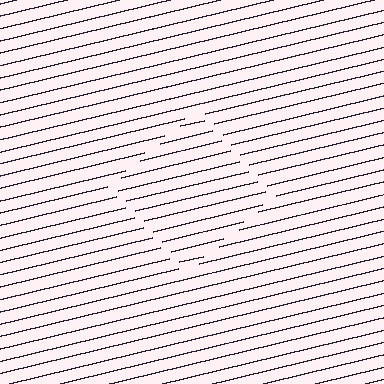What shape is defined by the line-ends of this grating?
An illusory square. The interior of the shape contains the same grating, shifted by half a period — the contour is defined by the phase discontinuity where line-ends from the inner and outer gratings abut.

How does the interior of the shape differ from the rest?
The interior of the shape contains the same grating, shifted by half a period — the contour is defined by the phase discontinuity where line-ends from the inner and outer gratings abut.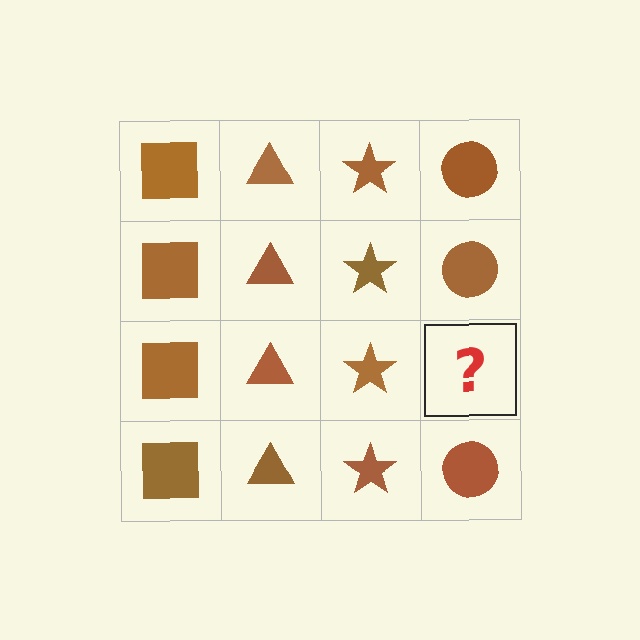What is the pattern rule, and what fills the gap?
The rule is that each column has a consistent shape. The gap should be filled with a brown circle.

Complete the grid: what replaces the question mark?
The question mark should be replaced with a brown circle.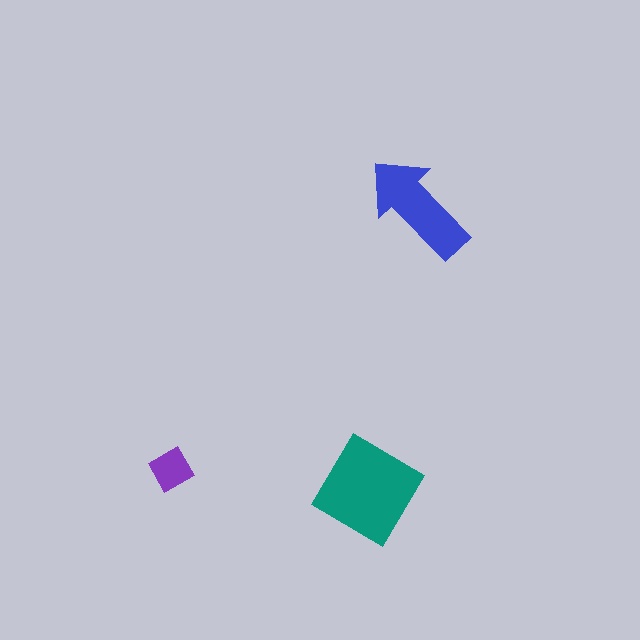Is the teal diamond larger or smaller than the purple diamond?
Larger.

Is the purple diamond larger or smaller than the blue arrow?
Smaller.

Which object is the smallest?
The purple diamond.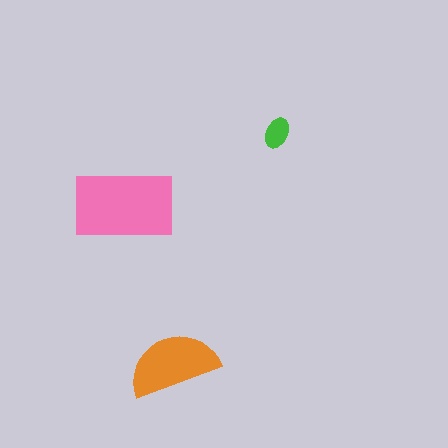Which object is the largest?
The pink rectangle.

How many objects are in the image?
There are 3 objects in the image.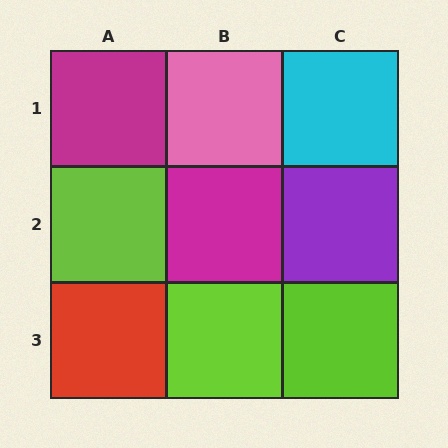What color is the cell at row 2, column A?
Lime.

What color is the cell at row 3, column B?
Lime.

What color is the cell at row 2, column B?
Magenta.